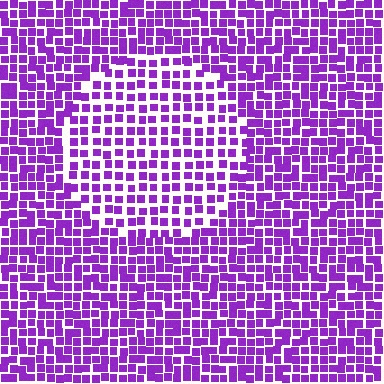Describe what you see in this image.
The image contains small purple elements arranged at two different densities. A circle-shaped region is visible where the elements are less densely packed than the surrounding area.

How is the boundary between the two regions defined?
The boundary is defined by a change in element density (approximately 1.6x ratio). All elements are the same color, size, and shape.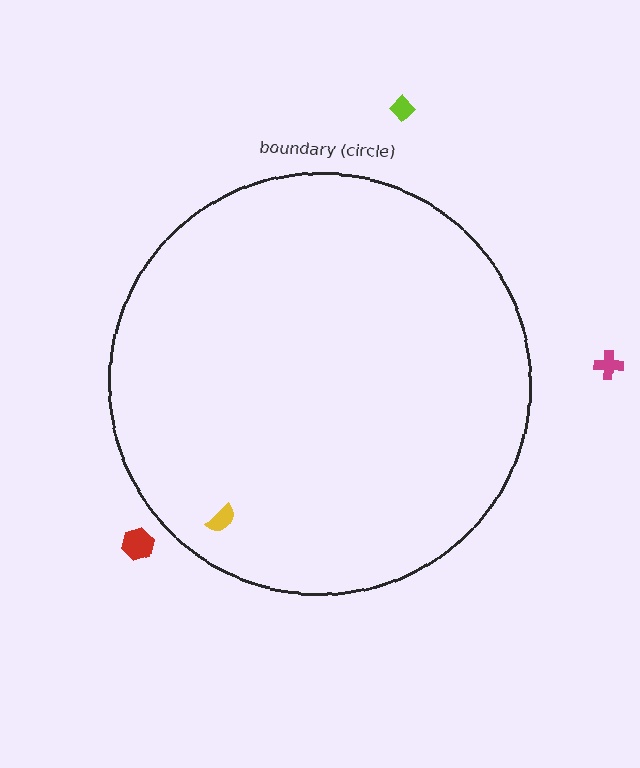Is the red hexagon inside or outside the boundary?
Outside.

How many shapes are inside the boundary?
1 inside, 3 outside.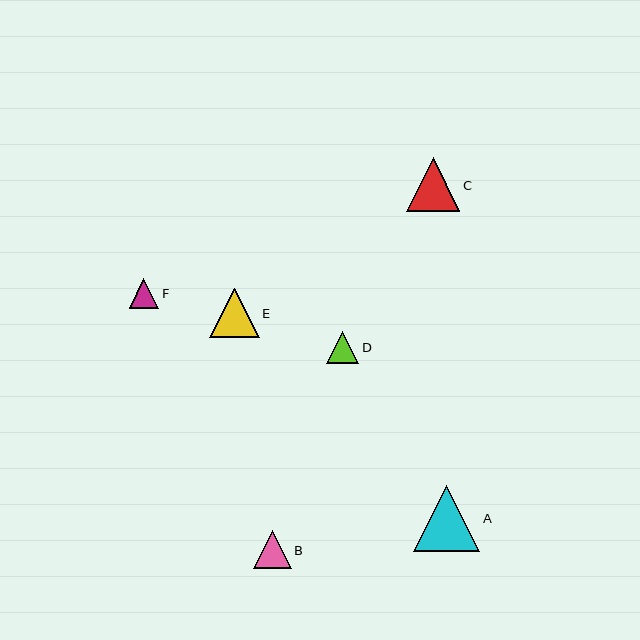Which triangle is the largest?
Triangle A is the largest with a size of approximately 66 pixels.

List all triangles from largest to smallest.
From largest to smallest: A, C, E, B, D, F.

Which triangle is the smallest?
Triangle F is the smallest with a size of approximately 30 pixels.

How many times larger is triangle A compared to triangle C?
Triangle A is approximately 1.2 times the size of triangle C.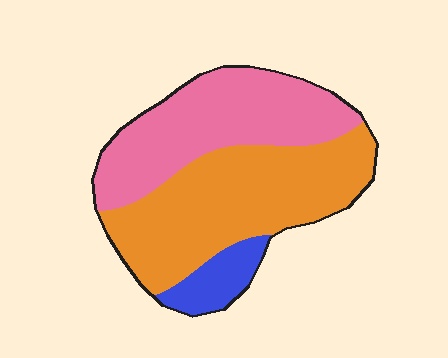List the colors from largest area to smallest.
From largest to smallest: orange, pink, blue.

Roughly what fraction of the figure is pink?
Pink covers about 40% of the figure.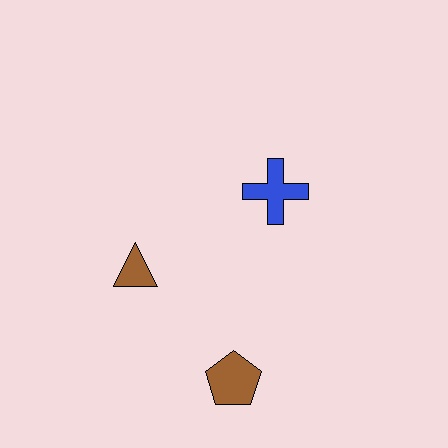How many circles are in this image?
There are no circles.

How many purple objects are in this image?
There are no purple objects.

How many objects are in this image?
There are 3 objects.